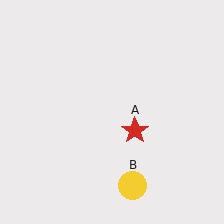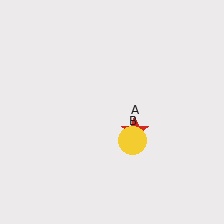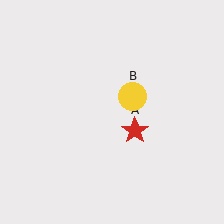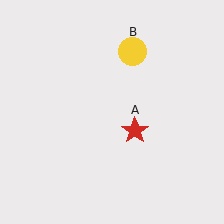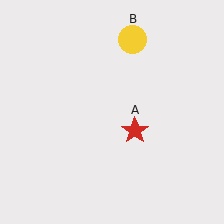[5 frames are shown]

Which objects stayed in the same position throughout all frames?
Red star (object A) remained stationary.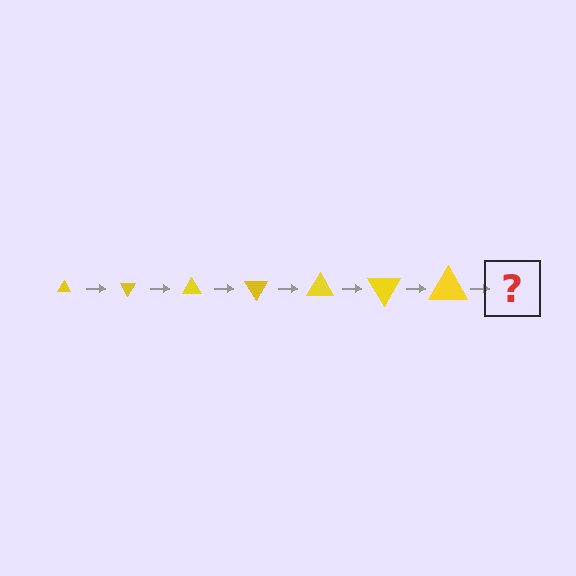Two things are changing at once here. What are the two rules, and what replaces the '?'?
The two rules are that the triangle grows larger each step and it rotates 60 degrees each step. The '?' should be a triangle, larger than the previous one and rotated 420 degrees from the start.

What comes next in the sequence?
The next element should be a triangle, larger than the previous one and rotated 420 degrees from the start.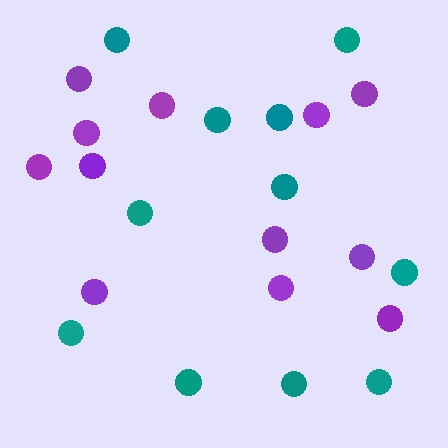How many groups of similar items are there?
There are 2 groups: one group of teal circles (11) and one group of purple circles (12).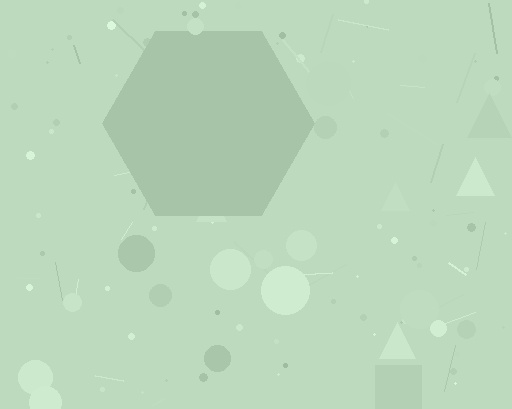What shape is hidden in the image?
A hexagon is hidden in the image.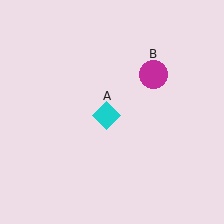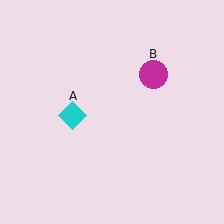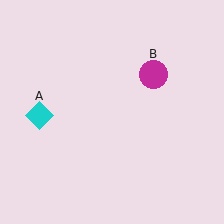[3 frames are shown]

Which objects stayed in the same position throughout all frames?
Magenta circle (object B) remained stationary.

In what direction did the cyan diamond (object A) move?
The cyan diamond (object A) moved left.